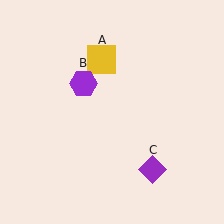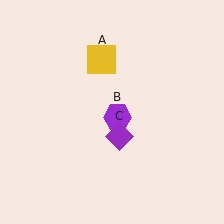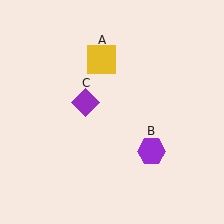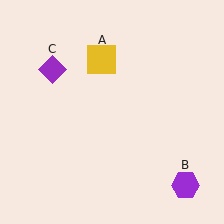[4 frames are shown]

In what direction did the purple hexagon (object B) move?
The purple hexagon (object B) moved down and to the right.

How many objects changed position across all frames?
2 objects changed position: purple hexagon (object B), purple diamond (object C).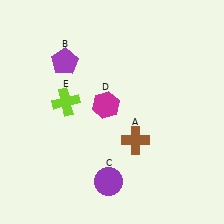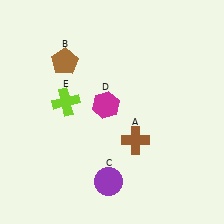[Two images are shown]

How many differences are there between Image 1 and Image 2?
There is 1 difference between the two images.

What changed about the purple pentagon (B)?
In Image 1, B is purple. In Image 2, it changed to brown.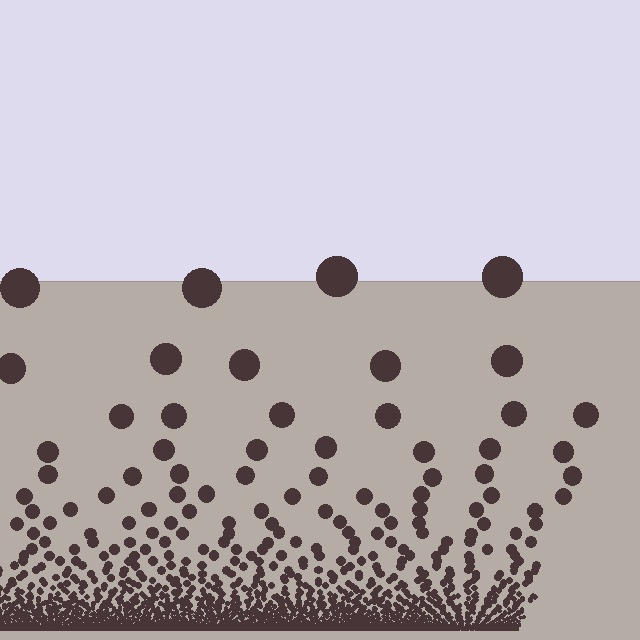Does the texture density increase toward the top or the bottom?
Density increases toward the bottom.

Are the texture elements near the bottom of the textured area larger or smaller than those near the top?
Smaller. The gradient is inverted — elements near the bottom are smaller and denser.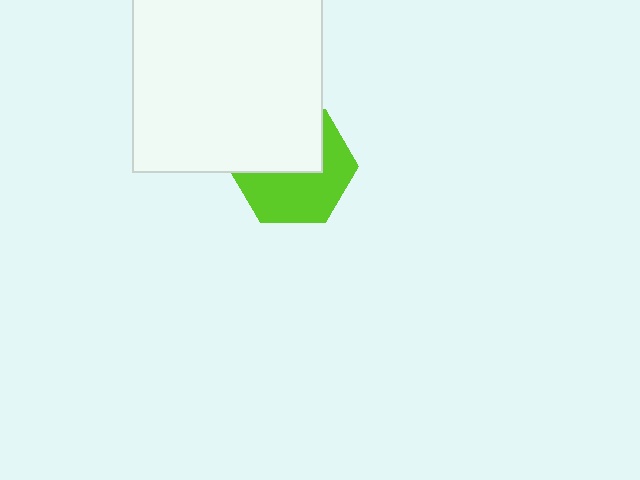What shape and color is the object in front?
The object in front is a white square.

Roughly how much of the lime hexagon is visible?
About half of it is visible (roughly 54%).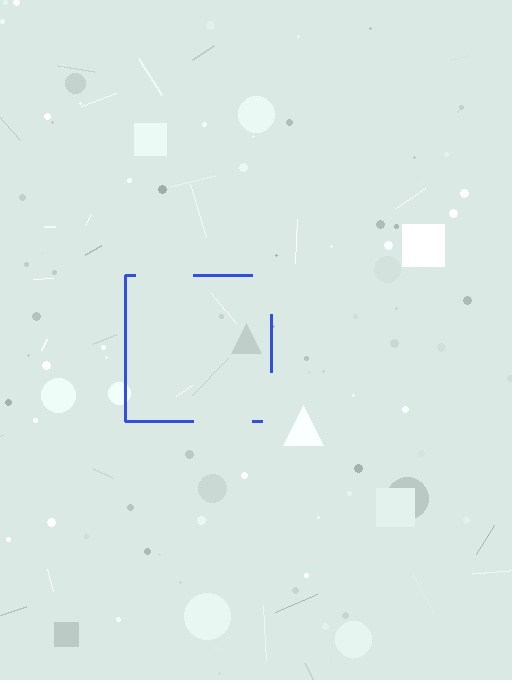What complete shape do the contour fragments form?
The contour fragments form a square.